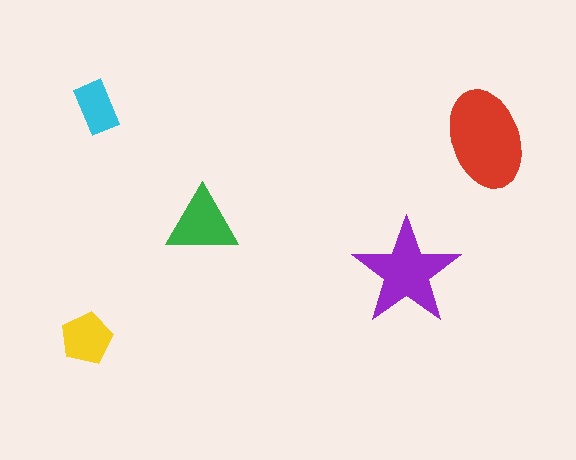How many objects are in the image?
There are 5 objects in the image.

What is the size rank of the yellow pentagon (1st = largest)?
4th.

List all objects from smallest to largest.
The cyan rectangle, the yellow pentagon, the green triangle, the purple star, the red ellipse.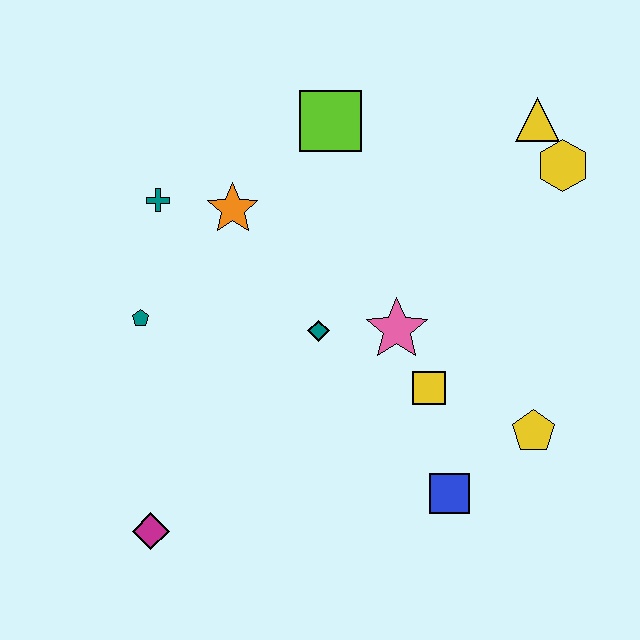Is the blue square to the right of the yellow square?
Yes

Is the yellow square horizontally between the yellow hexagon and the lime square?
Yes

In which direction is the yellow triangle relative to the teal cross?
The yellow triangle is to the right of the teal cross.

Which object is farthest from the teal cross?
The yellow pentagon is farthest from the teal cross.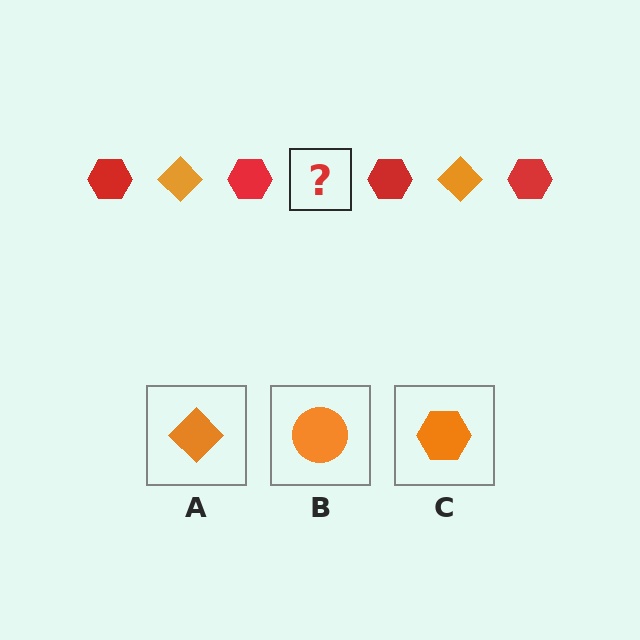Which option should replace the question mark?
Option A.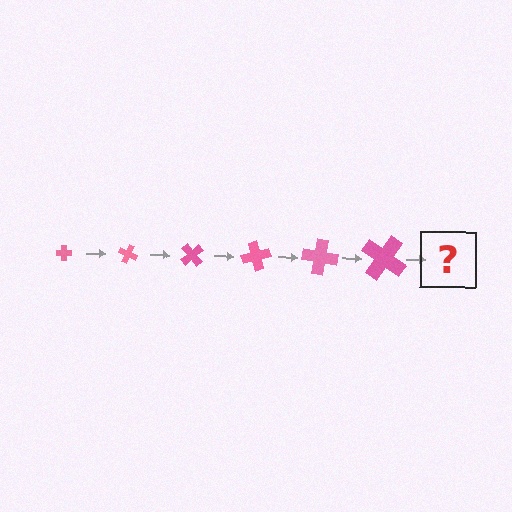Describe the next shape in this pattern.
It should be a cross, larger than the previous one and rotated 150 degrees from the start.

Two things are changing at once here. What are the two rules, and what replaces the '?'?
The two rules are that the cross grows larger each step and it rotates 25 degrees each step. The '?' should be a cross, larger than the previous one and rotated 150 degrees from the start.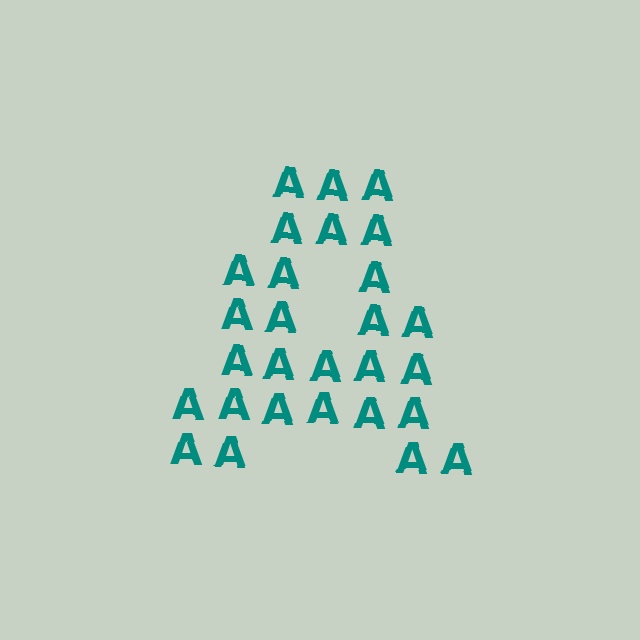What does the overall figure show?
The overall figure shows the letter A.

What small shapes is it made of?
It is made of small letter A's.